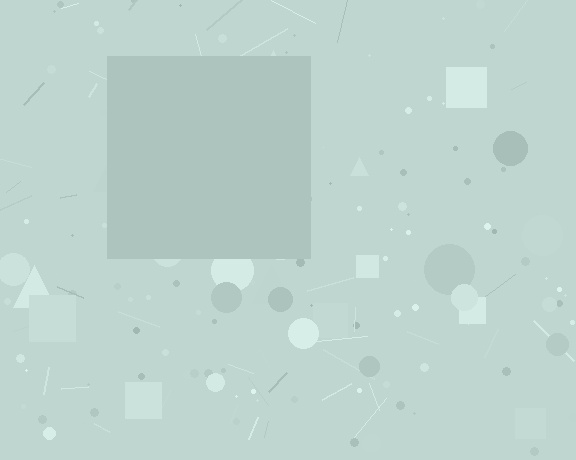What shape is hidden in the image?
A square is hidden in the image.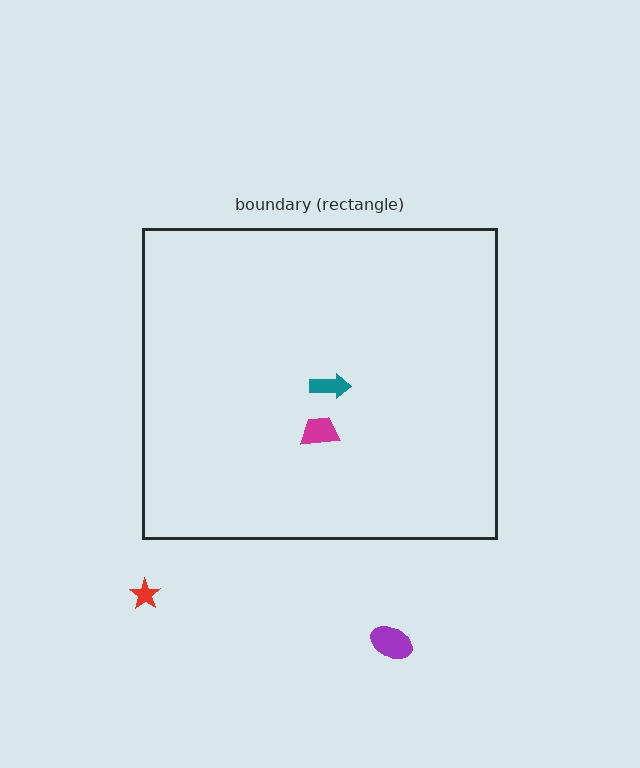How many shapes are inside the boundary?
2 inside, 2 outside.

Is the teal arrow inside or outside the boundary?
Inside.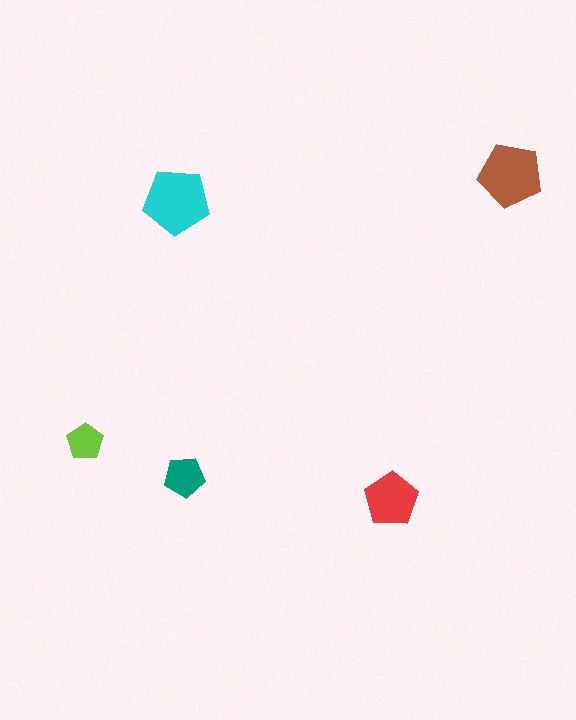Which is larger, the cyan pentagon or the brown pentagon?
The cyan one.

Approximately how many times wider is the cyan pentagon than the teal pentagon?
About 1.5 times wider.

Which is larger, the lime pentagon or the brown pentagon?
The brown one.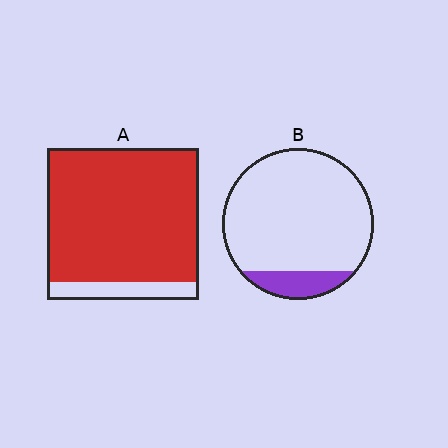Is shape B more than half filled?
No.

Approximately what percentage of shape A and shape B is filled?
A is approximately 90% and B is approximately 15%.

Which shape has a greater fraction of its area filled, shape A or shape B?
Shape A.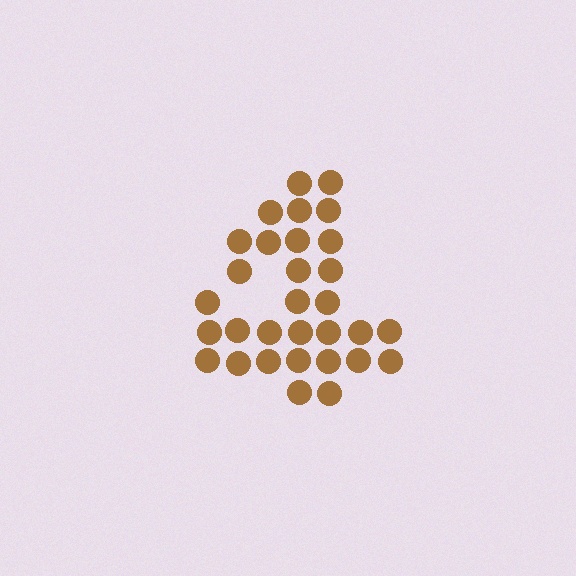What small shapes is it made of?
It is made of small circles.